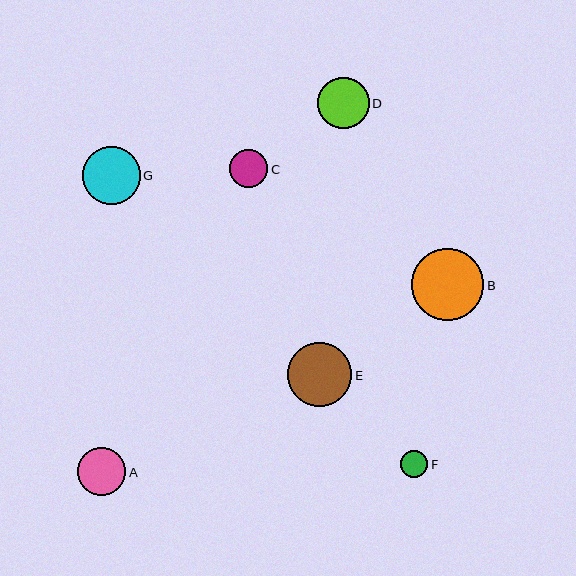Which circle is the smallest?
Circle F is the smallest with a size of approximately 27 pixels.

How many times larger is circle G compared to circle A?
Circle G is approximately 1.2 times the size of circle A.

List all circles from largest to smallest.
From largest to smallest: B, E, G, D, A, C, F.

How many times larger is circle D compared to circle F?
Circle D is approximately 1.9 times the size of circle F.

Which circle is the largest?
Circle B is the largest with a size of approximately 72 pixels.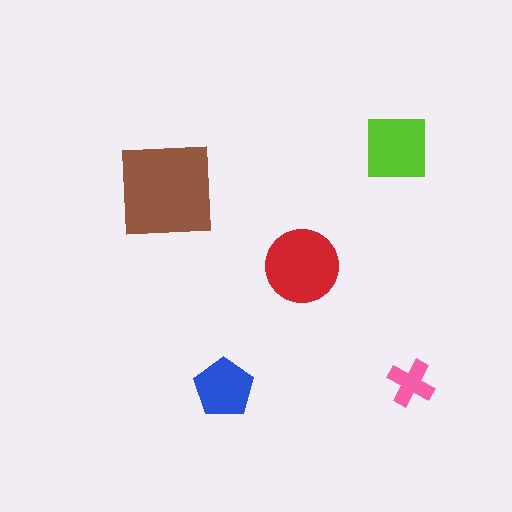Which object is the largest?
The brown square.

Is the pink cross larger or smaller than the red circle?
Smaller.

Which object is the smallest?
The pink cross.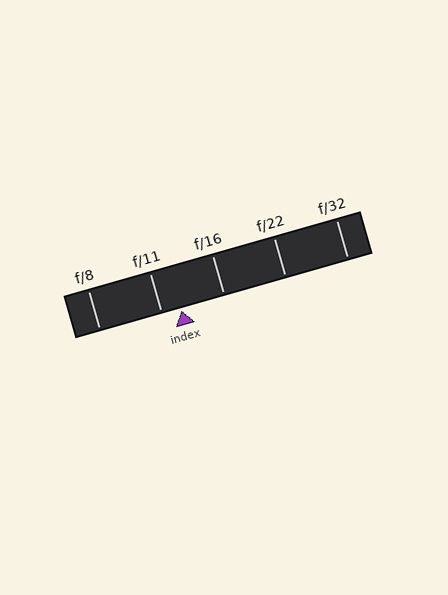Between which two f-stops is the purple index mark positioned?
The index mark is between f/11 and f/16.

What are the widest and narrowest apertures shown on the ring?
The widest aperture shown is f/8 and the narrowest is f/32.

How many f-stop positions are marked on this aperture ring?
There are 5 f-stop positions marked.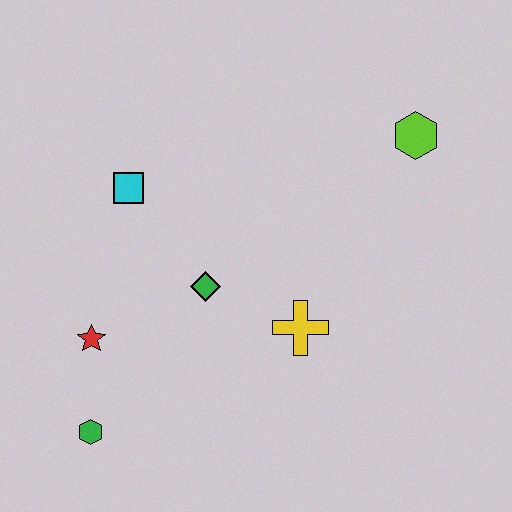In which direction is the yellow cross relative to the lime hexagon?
The yellow cross is below the lime hexagon.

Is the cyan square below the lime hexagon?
Yes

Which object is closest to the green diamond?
The yellow cross is closest to the green diamond.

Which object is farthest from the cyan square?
The lime hexagon is farthest from the cyan square.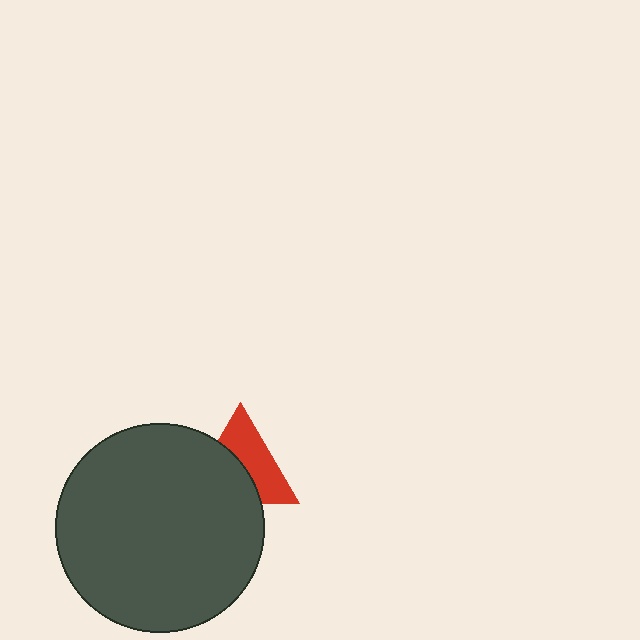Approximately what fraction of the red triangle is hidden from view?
Roughly 48% of the red triangle is hidden behind the dark gray circle.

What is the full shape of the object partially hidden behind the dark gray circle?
The partially hidden object is a red triangle.